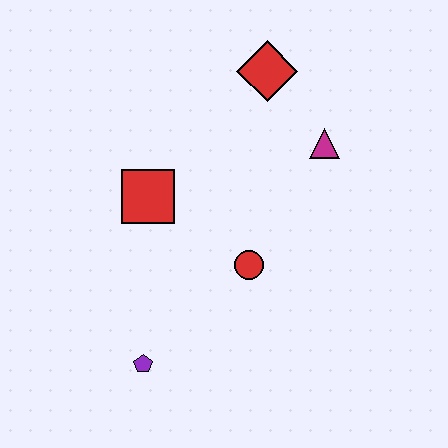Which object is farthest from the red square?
The magenta triangle is farthest from the red square.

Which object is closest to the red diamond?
The magenta triangle is closest to the red diamond.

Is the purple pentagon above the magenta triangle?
No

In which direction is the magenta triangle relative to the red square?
The magenta triangle is to the right of the red square.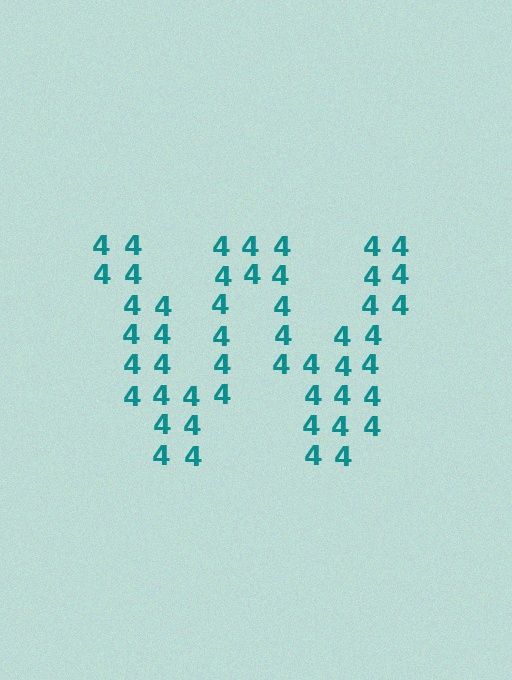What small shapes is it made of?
It is made of small digit 4's.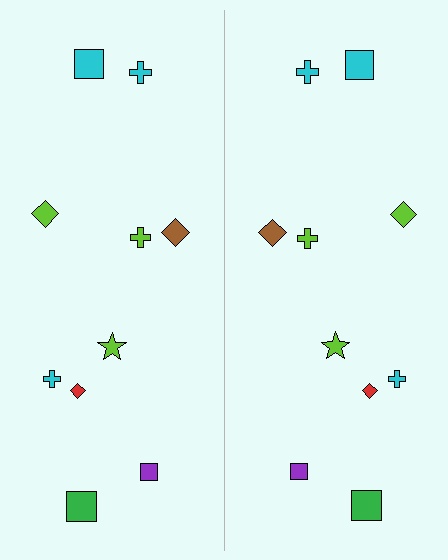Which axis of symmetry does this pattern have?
The pattern has a vertical axis of symmetry running through the center of the image.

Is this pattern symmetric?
Yes, this pattern has bilateral (reflection) symmetry.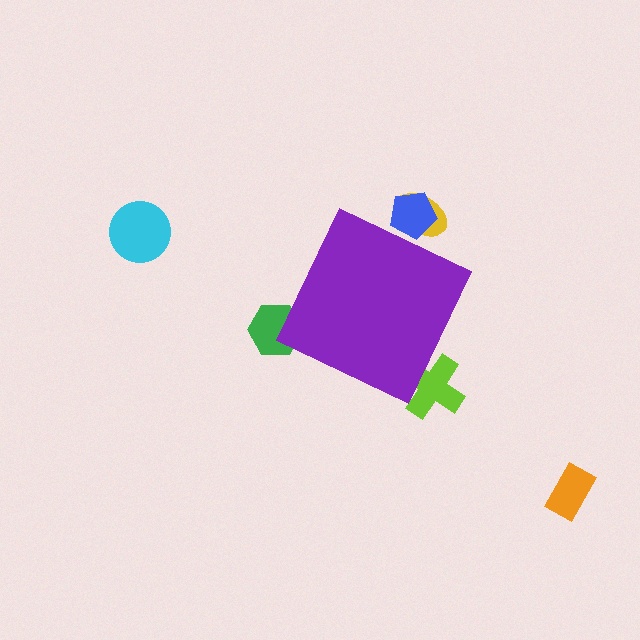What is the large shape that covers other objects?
A purple diamond.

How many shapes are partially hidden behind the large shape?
4 shapes are partially hidden.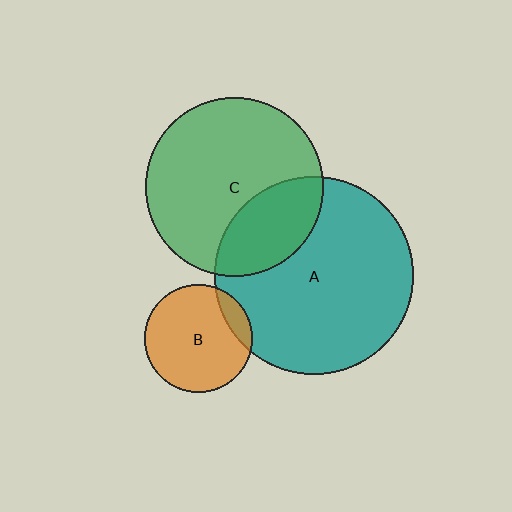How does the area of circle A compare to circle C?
Approximately 1.2 times.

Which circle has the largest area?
Circle A (teal).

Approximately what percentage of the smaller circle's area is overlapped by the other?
Approximately 30%.